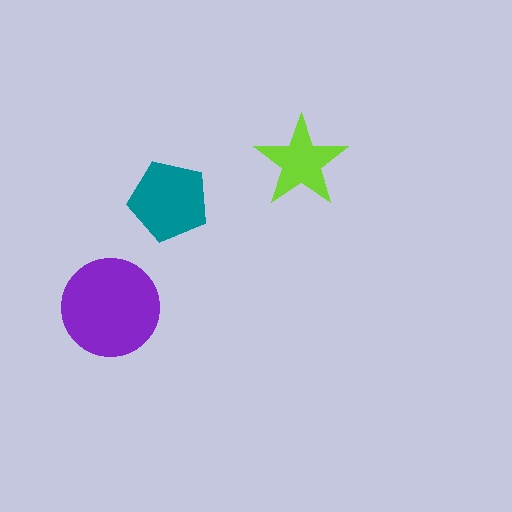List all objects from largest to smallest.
The purple circle, the teal pentagon, the lime star.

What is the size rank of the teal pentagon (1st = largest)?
2nd.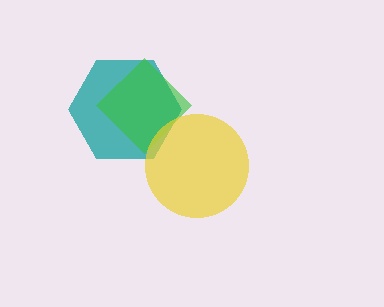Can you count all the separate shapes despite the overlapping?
Yes, there are 3 separate shapes.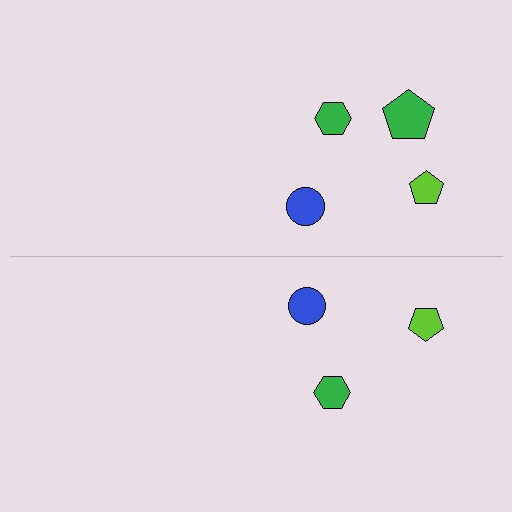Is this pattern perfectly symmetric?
No, the pattern is not perfectly symmetric. A green pentagon is missing from the bottom side.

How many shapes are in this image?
There are 7 shapes in this image.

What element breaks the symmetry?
A green pentagon is missing from the bottom side.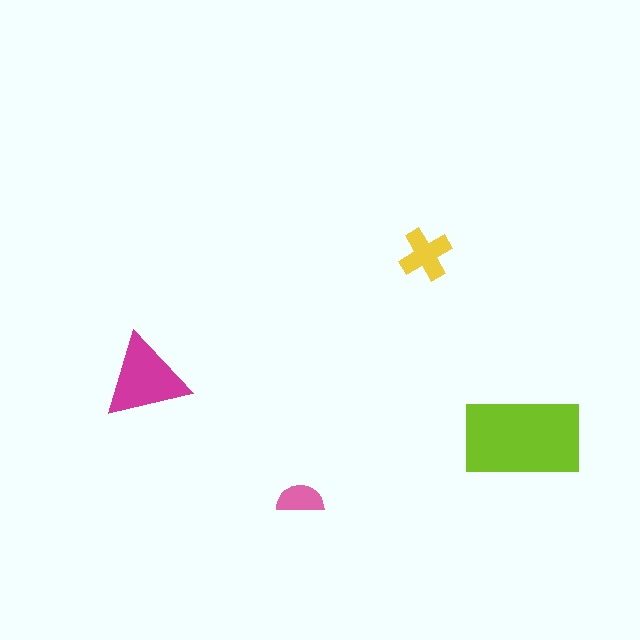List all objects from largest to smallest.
The lime rectangle, the magenta triangle, the yellow cross, the pink semicircle.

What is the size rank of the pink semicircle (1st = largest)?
4th.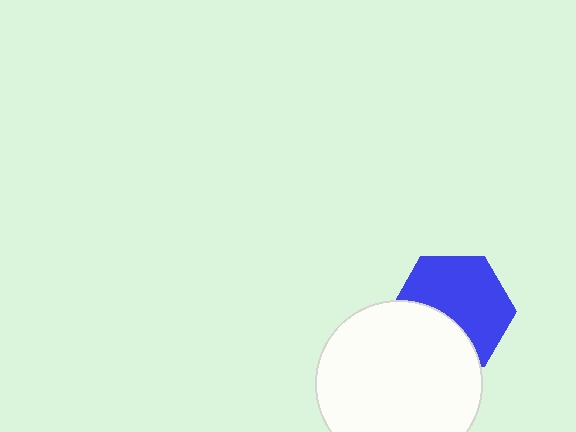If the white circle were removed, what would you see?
You would see the complete blue hexagon.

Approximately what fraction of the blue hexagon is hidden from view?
Roughly 36% of the blue hexagon is hidden behind the white circle.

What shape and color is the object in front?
The object in front is a white circle.